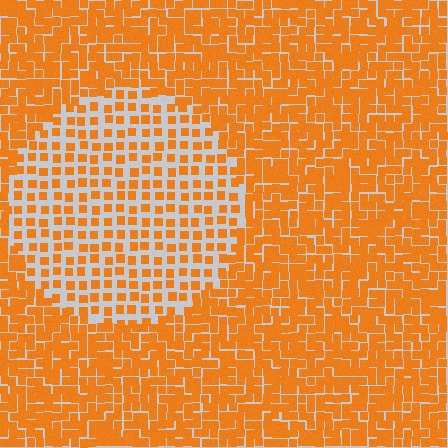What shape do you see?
I see a circle.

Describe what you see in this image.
The image contains small orange elements arranged at two different densities. A circle-shaped region is visible where the elements are less densely packed than the surrounding area.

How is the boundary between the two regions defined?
The boundary is defined by a change in element density (approximately 2.1x ratio). All elements are the same color, size, and shape.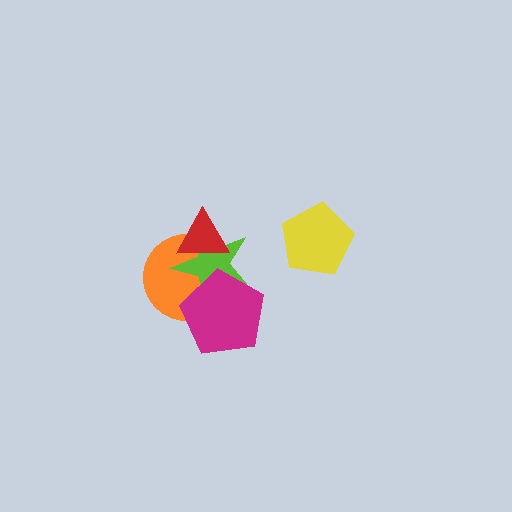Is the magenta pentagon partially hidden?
No, no other shape covers it.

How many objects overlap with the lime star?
3 objects overlap with the lime star.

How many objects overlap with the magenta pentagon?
2 objects overlap with the magenta pentagon.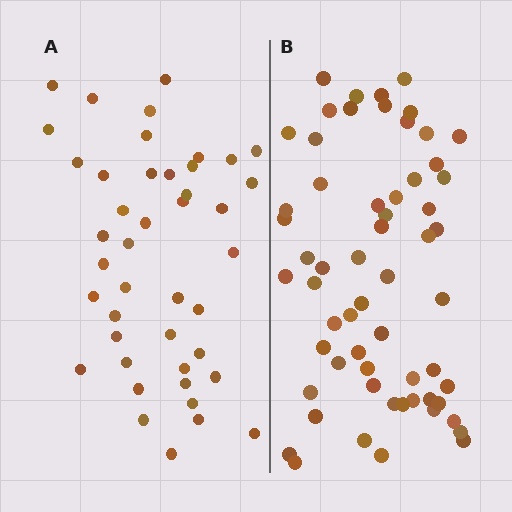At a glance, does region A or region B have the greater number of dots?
Region B (the right region) has more dots.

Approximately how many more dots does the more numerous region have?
Region B has approximately 15 more dots than region A.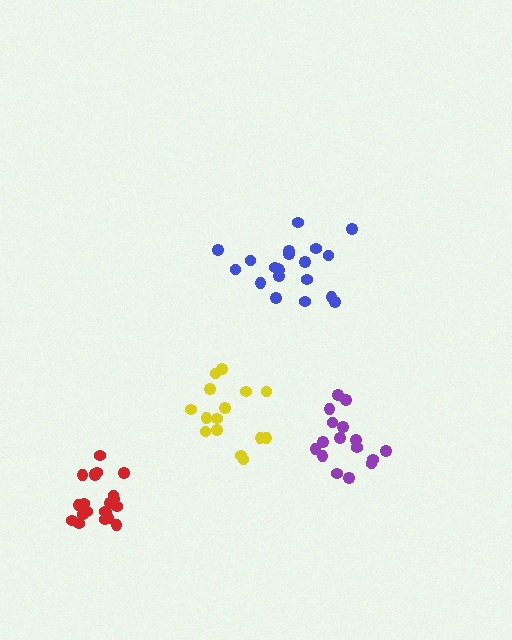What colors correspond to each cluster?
The clusters are colored: yellow, purple, blue, red.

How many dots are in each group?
Group 1: 15 dots, Group 2: 16 dots, Group 3: 20 dots, Group 4: 21 dots (72 total).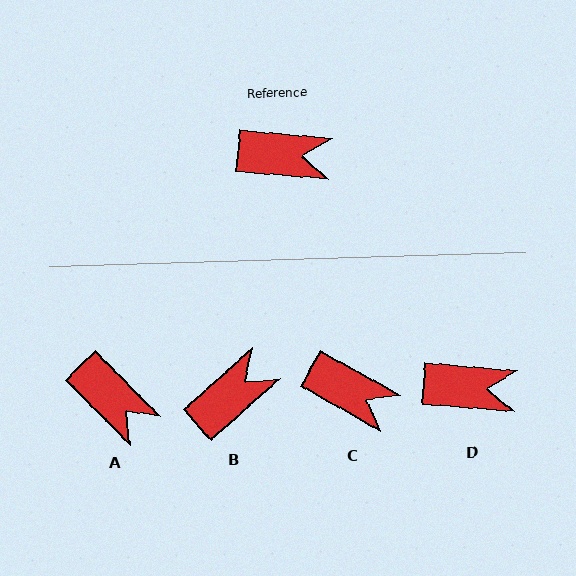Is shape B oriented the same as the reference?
No, it is off by about 47 degrees.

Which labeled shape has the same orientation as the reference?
D.